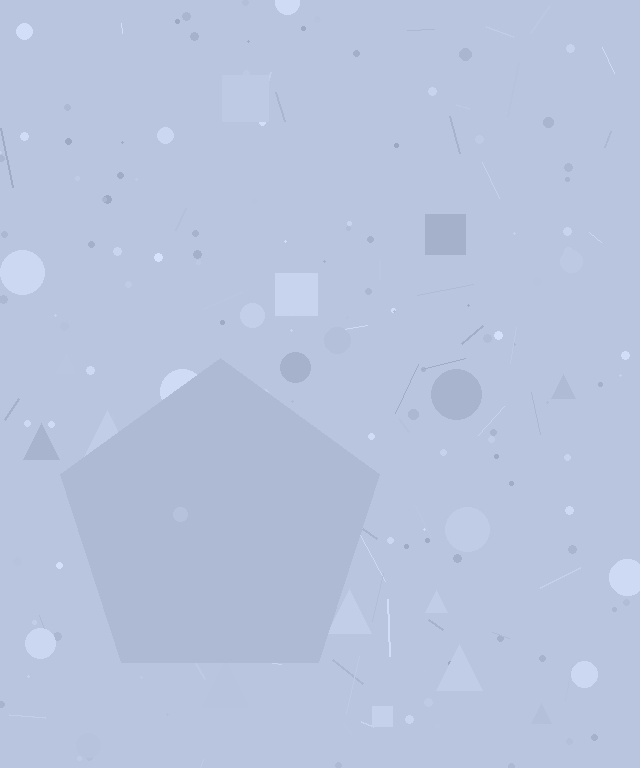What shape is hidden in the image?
A pentagon is hidden in the image.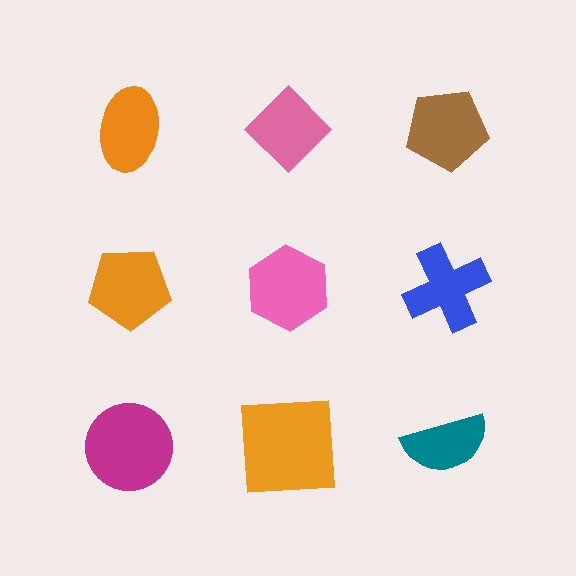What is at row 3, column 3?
A teal semicircle.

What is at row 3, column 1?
A magenta circle.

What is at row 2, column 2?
A pink hexagon.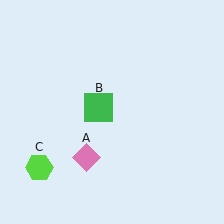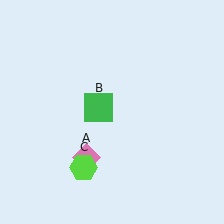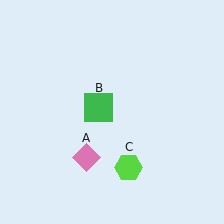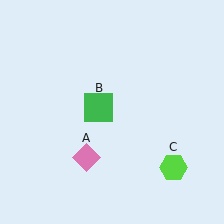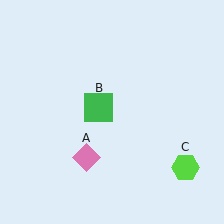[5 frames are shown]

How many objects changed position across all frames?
1 object changed position: lime hexagon (object C).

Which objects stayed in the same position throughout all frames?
Pink diamond (object A) and green square (object B) remained stationary.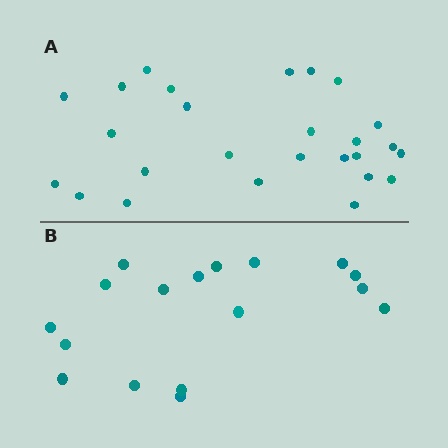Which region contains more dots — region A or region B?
Region A (the top region) has more dots.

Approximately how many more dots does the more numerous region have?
Region A has roughly 8 or so more dots than region B.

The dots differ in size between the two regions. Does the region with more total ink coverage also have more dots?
No. Region B has more total ink coverage because its dots are larger, but region A actually contains more individual dots. Total area can be misleading — the number of items is what matters here.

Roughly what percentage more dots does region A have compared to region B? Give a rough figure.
About 55% more.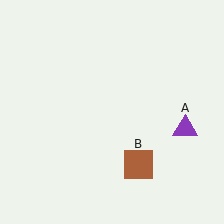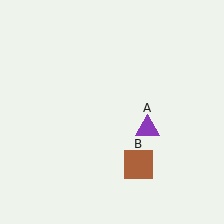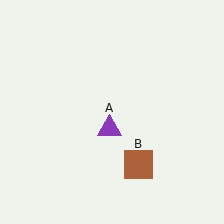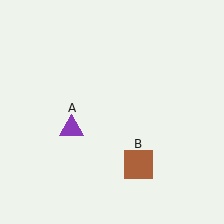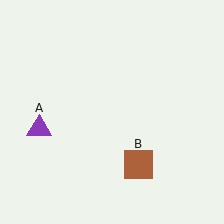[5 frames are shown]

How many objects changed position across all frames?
1 object changed position: purple triangle (object A).